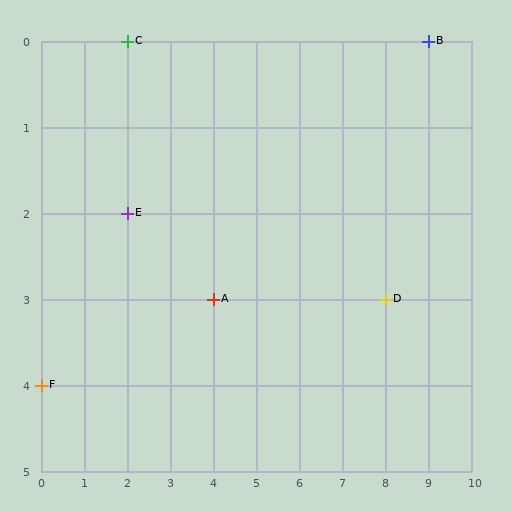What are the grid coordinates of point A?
Point A is at grid coordinates (4, 3).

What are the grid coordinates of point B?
Point B is at grid coordinates (9, 0).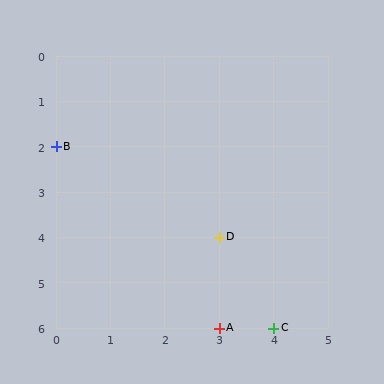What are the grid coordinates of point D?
Point D is at grid coordinates (3, 4).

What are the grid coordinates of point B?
Point B is at grid coordinates (0, 2).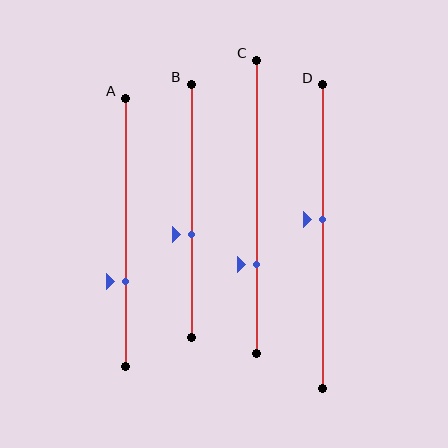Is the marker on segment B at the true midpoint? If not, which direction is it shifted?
No, the marker on segment B is shifted downward by about 10% of the segment length.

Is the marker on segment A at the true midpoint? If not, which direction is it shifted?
No, the marker on segment A is shifted downward by about 18% of the segment length.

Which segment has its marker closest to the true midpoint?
Segment D has its marker closest to the true midpoint.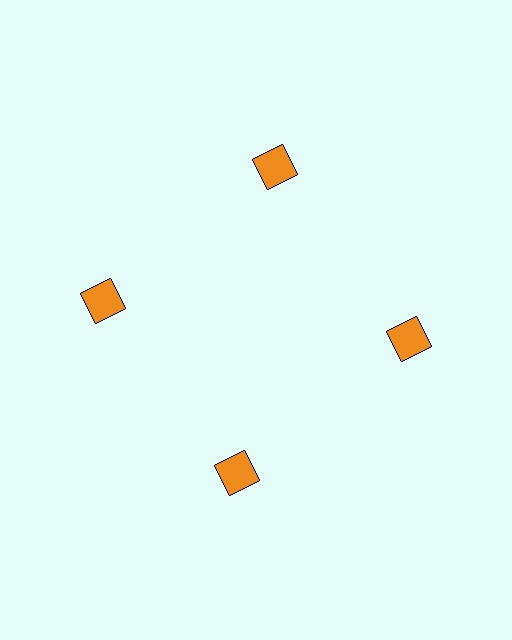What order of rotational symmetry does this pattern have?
This pattern has 4-fold rotational symmetry.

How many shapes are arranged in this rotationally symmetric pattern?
There are 4 shapes, arranged in 4 groups of 1.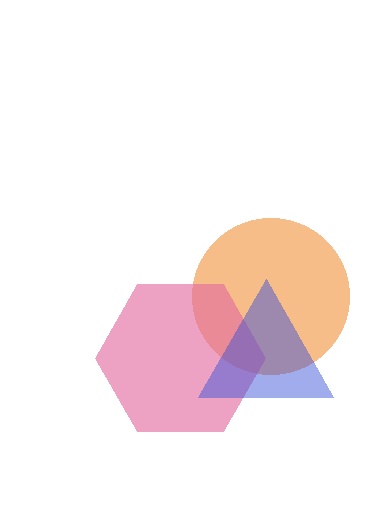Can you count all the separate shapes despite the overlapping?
Yes, there are 3 separate shapes.